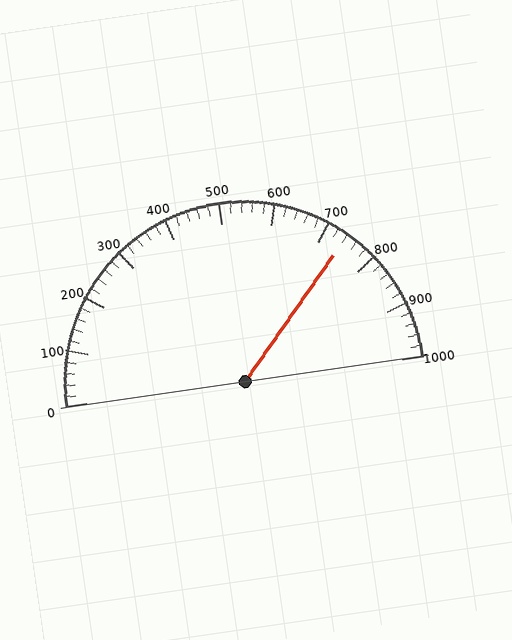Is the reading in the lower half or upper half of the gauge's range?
The reading is in the upper half of the range (0 to 1000).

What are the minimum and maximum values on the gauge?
The gauge ranges from 0 to 1000.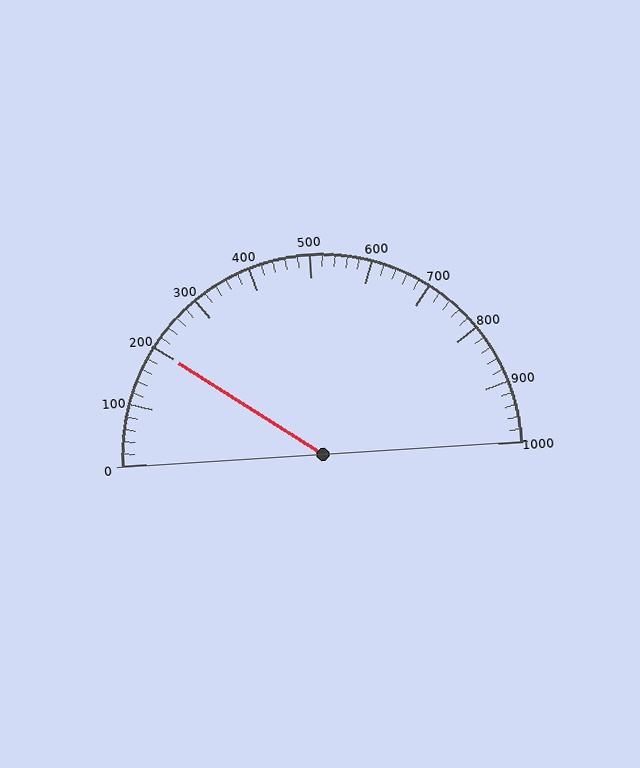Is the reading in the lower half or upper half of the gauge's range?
The reading is in the lower half of the range (0 to 1000).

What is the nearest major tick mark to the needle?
The nearest major tick mark is 200.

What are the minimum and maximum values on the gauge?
The gauge ranges from 0 to 1000.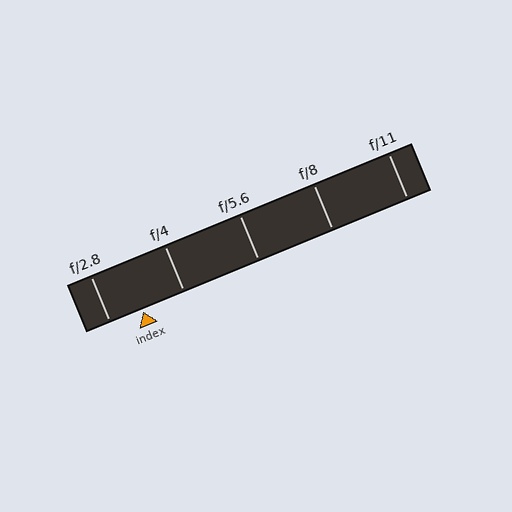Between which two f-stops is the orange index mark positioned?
The index mark is between f/2.8 and f/4.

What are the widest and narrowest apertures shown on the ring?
The widest aperture shown is f/2.8 and the narrowest is f/11.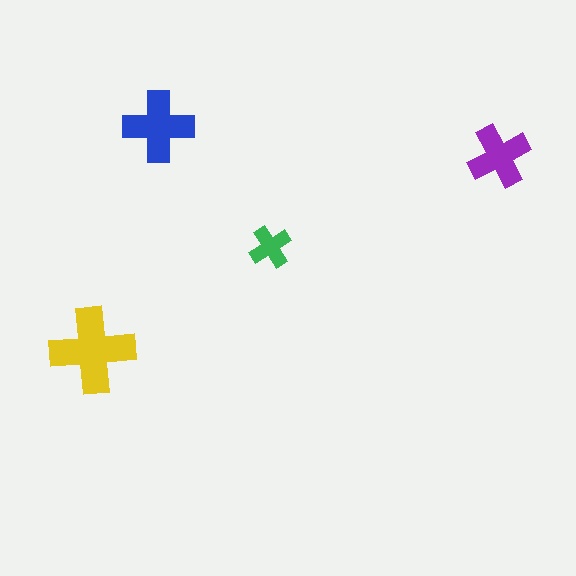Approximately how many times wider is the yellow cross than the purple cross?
About 1.5 times wider.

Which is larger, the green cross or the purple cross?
The purple one.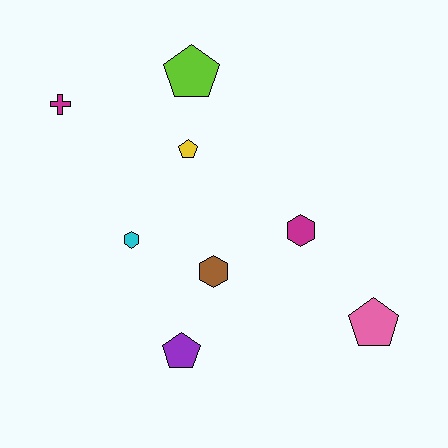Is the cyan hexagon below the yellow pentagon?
Yes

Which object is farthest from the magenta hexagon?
The magenta cross is farthest from the magenta hexagon.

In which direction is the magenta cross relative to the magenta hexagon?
The magenta cross is to the left of the magenta hexagon.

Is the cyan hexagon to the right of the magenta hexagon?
No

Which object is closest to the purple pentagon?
The brown hexagon is closest to the purple pentagon.